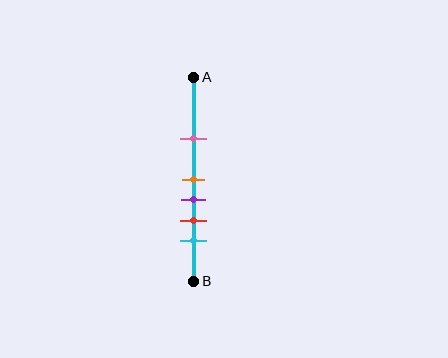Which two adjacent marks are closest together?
The orange and purple marks are the closest adjacent pair.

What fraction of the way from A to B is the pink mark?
The pink mark is approximately 30% (0.3) of the way from A to B.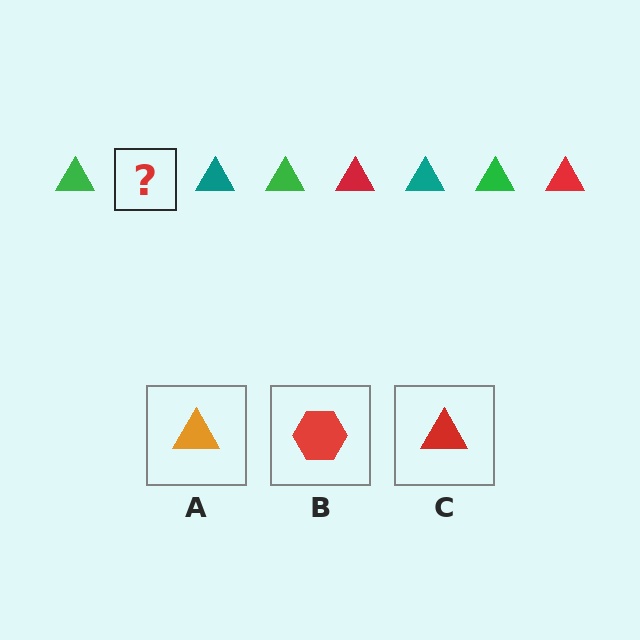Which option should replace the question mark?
Option C.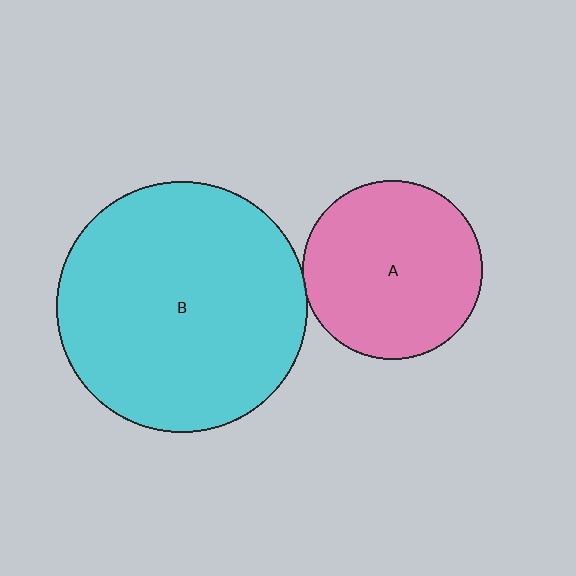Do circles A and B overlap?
Yes.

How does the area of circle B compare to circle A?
Approximately 1.9 times.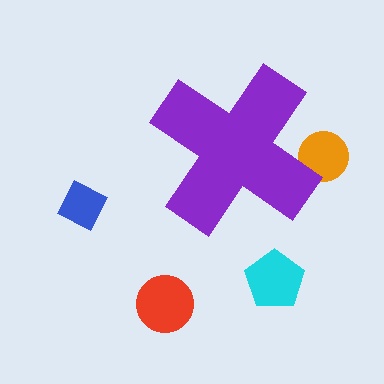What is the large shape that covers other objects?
A purple cross.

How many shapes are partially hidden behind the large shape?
1 shape is partially hidden.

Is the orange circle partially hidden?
Yes, the orange circle is partially hidden behind the purple cross.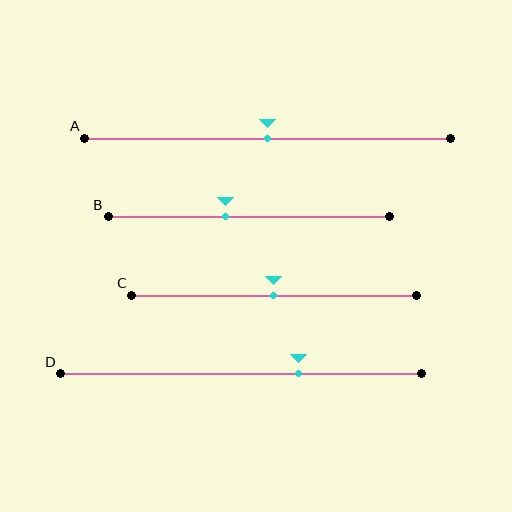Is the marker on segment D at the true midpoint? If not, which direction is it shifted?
No, the marker on segment D is shifted to the right by about 16% of the segment length.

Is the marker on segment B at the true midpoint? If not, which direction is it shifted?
No, the marker on segment B is shifted to the left by about 8% of the segment length.